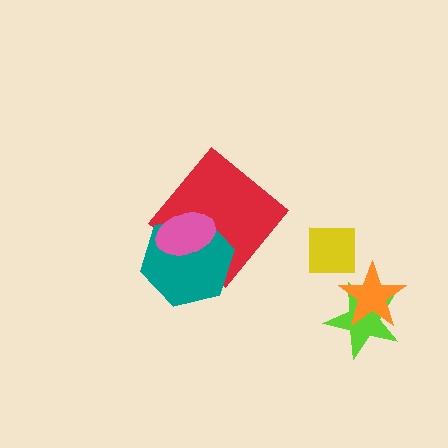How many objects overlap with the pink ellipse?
2 objects overlap with the pink ellipse.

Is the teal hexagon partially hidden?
Yes, it is partially covered by another shape.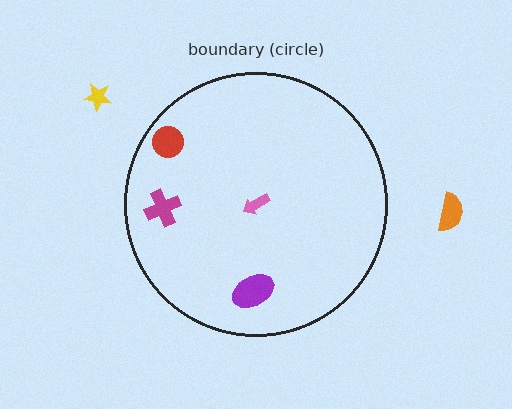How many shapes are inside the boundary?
4 inside, 2 outside.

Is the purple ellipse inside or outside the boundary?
Inside.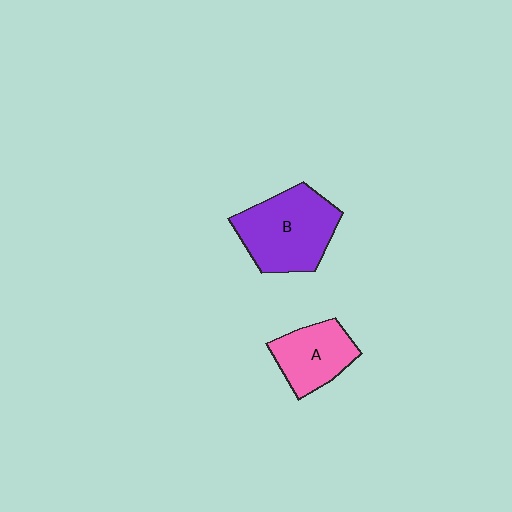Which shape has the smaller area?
Shape A (pink).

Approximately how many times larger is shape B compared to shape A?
Approximately 1.5 times.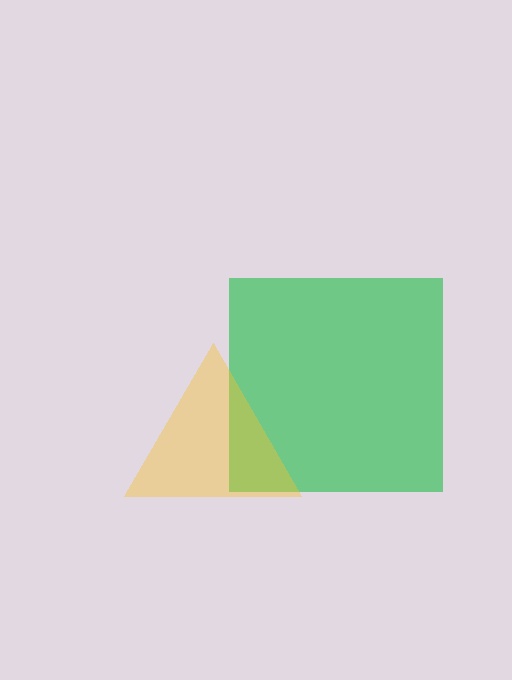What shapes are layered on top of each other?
The layered shapes are: a green square, a yellow triangle.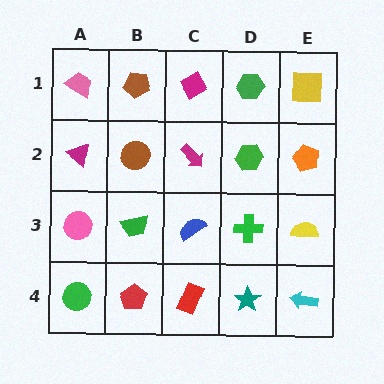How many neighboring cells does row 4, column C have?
3.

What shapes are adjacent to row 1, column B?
A brown circle (row 2, column B), a pink trapezoid (row 1, column A), a magenta diamond (row 1, column C).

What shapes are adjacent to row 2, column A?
A pink trapezoid (row 1, column A), a pink circle (row 3, column A), a brown circle (row 2, column B).